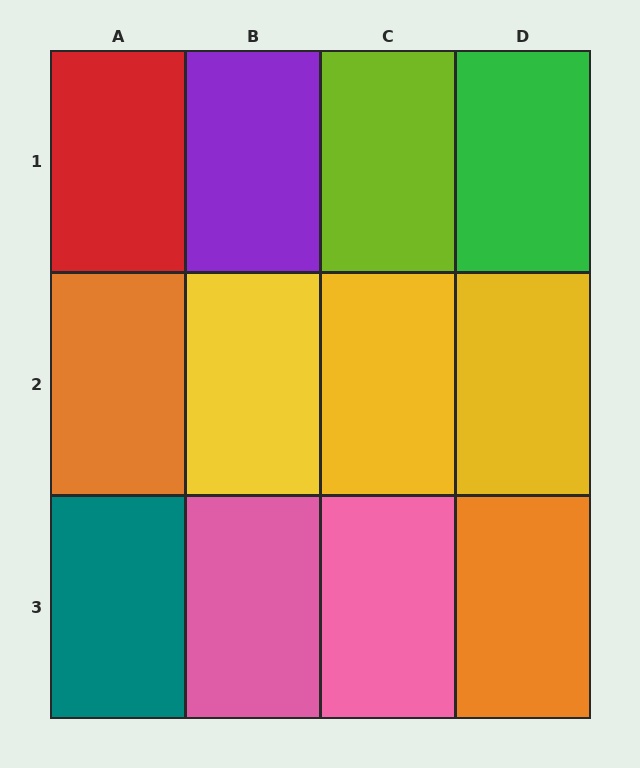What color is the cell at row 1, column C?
Lime.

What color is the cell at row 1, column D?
Green.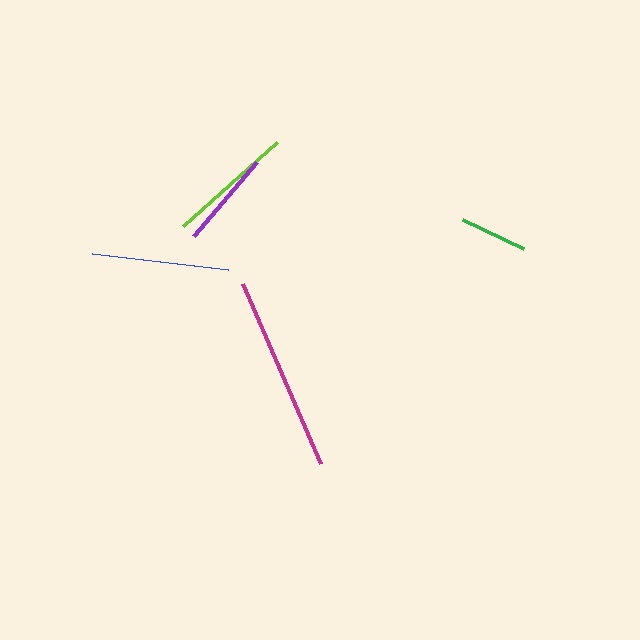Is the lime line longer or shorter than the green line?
The lime line is longer than the green line.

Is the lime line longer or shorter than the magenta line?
The magenta line is longer than the lime line.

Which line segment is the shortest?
The green line is the shortest at approximately 67 pixels.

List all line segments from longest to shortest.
From longest to shortest: magenta, blue, lime, purple, green.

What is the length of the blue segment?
The blue segment is approximately 137 pixels long.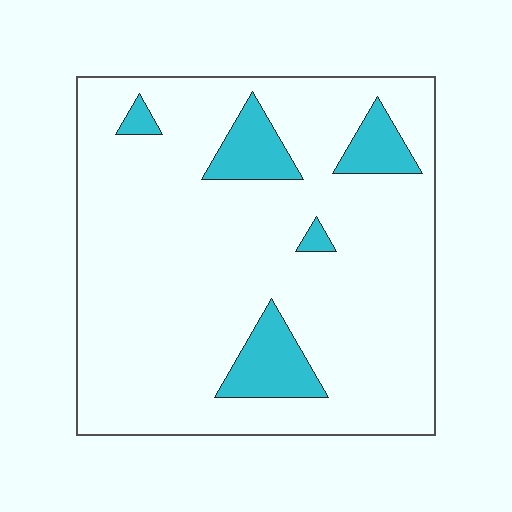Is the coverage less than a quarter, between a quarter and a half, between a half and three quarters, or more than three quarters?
Less than a quarter.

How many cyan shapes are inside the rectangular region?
5.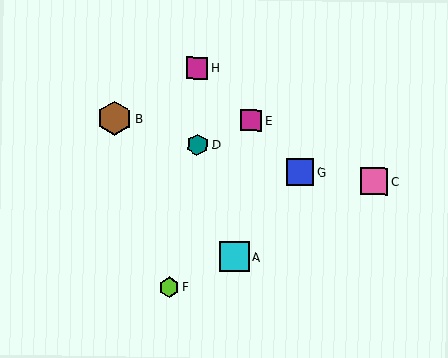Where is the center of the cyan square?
The center of the cyan square is at (234, 257).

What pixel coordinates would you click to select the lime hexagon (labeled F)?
Click at (169, 287) to select the lime hexagon F.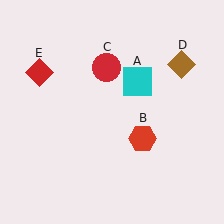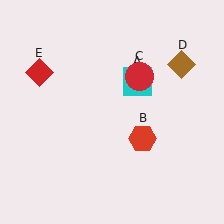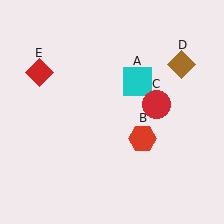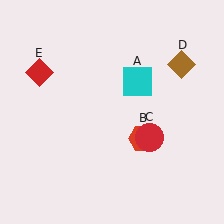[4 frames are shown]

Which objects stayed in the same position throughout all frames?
Cyan square (object A) and red hexagon (object B) and brown diamond (object D) and red diamond (object E) remained stationary.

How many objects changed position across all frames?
1 object changed position: red circle (object C).